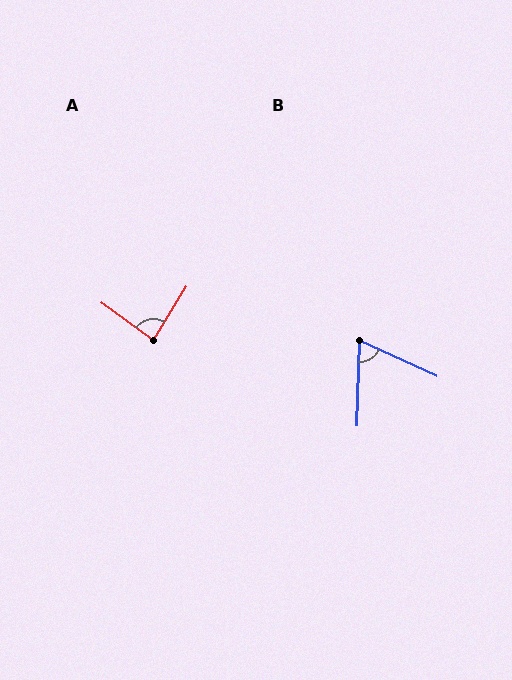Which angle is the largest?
A, at approximately 86 degrees.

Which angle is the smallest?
B, at approximately 67 degrees.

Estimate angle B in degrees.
Approximately 67 degrees.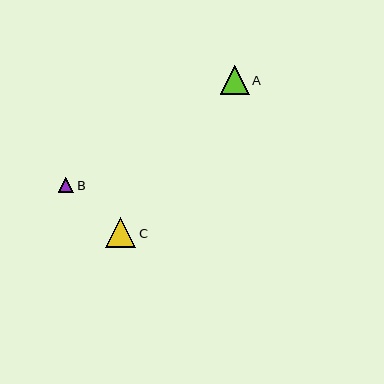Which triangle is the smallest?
Triangle B is the smallest with a size of approximately 15 pixels.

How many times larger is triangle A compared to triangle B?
Triangle A is approximately 1.9 times the size of triangle B.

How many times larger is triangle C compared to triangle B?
Triangle C is approximately 2.0 times the size of triangle B.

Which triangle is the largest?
Triangle C is the largest with a size of approximately 30 pixels.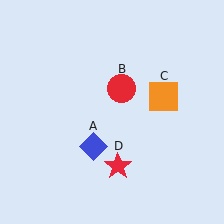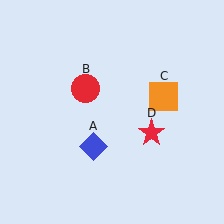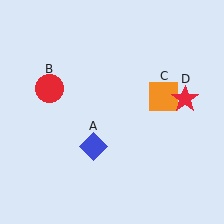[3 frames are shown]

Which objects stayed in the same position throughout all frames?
Blue diamond (object A) and orange square (object C) remained stationary.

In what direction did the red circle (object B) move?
The red circle (object B) moved left.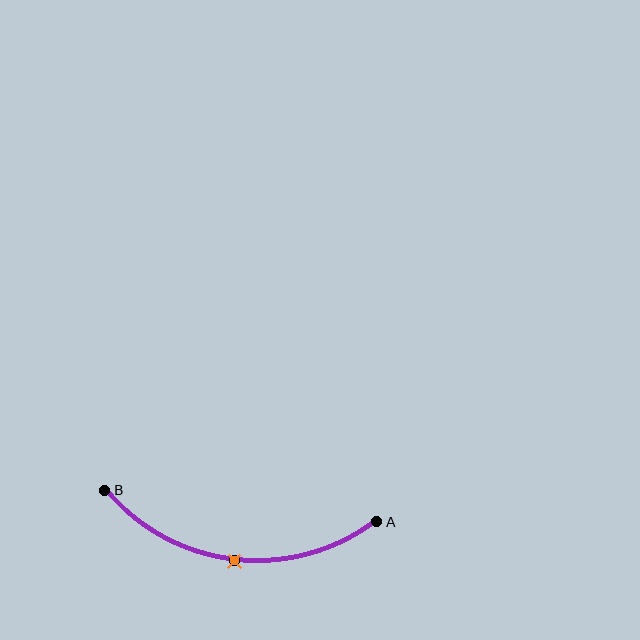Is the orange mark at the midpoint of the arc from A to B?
Yes. The orange mark lies on the arc at equal arc-length from both A and B — it is the arc midpoint.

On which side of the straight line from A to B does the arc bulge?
The arc bulges below the straight line connecting A and B.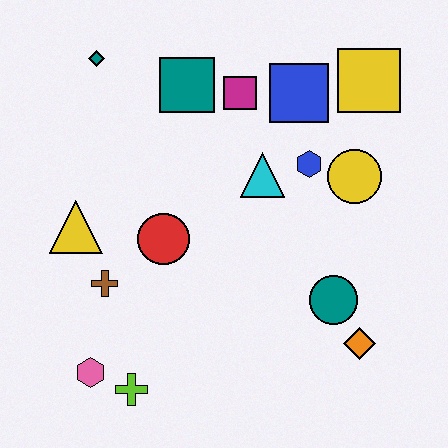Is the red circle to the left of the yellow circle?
Yes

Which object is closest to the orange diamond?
The teal circle is closest to the orange diamond.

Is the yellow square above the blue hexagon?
Yes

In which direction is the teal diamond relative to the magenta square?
The teal diamond is to the left of the magenta square.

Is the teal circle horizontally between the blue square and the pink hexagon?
No